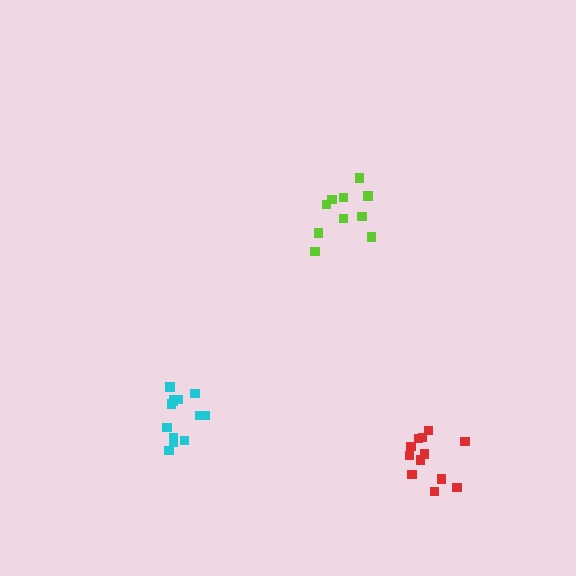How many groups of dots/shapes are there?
There are 3 groups.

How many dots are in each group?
Group 1: 10 dots, Group 2: 12 dots, Group 3: 13 dots (35 total).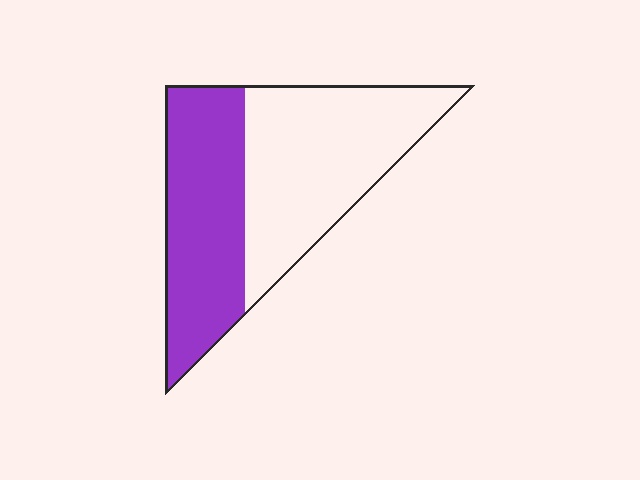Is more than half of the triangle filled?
No.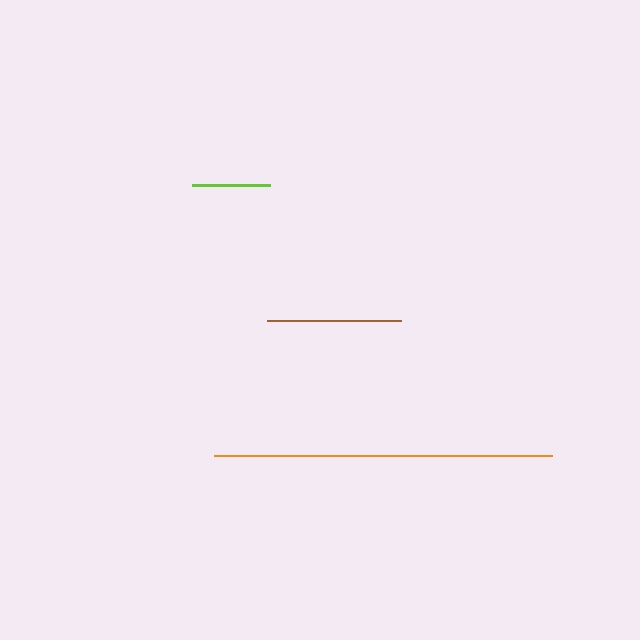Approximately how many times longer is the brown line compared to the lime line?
The brown line is approximately 1.7 times the length of the lime line.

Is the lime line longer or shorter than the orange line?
The orange line is longer than the lime line.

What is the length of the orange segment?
The orange segment is approximately 338 pixels long.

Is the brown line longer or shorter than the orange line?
The orange line is longer than the brown line.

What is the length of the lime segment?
The lime segment is approximately 78 pixels long.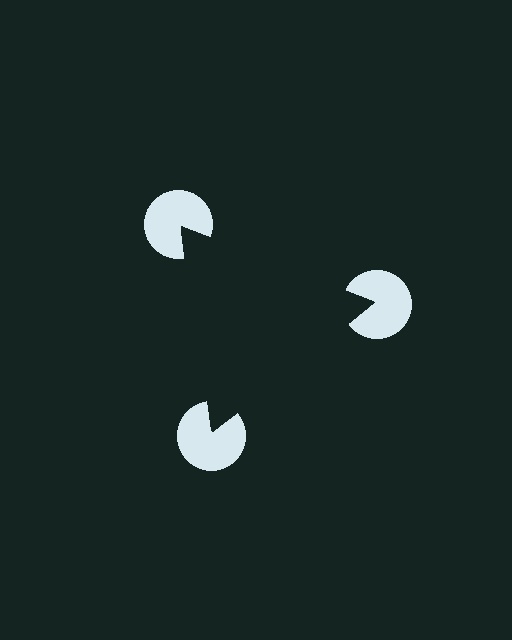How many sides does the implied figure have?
3 sides.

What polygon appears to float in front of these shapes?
An illusory triangle — its edges are inferred from the aligned wedge cuts in the pac-man discs, not physically drawn.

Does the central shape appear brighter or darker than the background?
It typically appears slightly darker than the background, even though no actual brightness change is drawn.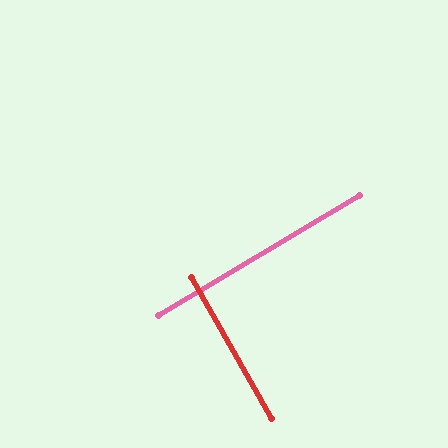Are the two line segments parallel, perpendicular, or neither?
Perpendicular — they meet at approximately 89°.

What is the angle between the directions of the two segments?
Approximately 89 degrees.